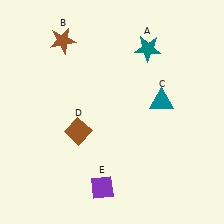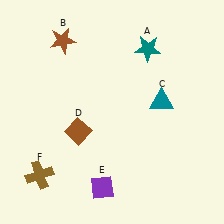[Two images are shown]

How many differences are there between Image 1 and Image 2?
There is 1 difference between the two images.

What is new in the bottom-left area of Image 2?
A brown cross (F) was added in the bottom-left area of Image 2.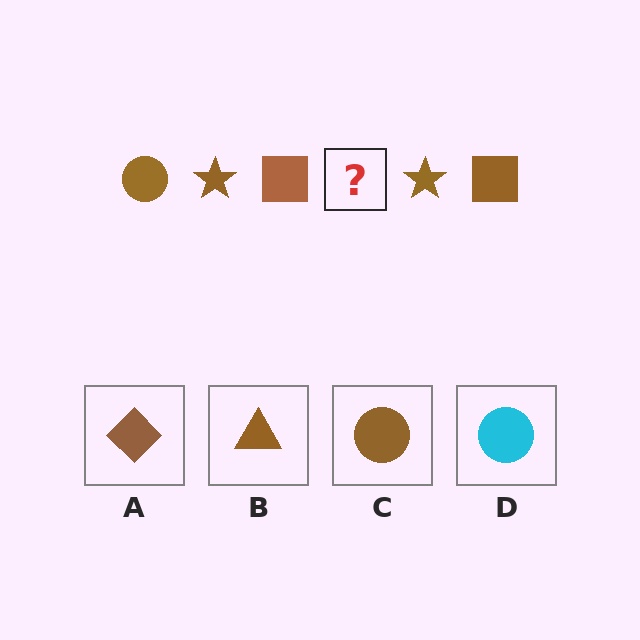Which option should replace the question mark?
Option C.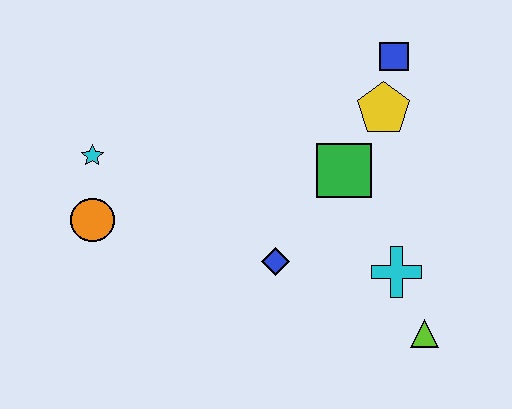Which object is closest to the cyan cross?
The lime triangle is closest to the cyan cross.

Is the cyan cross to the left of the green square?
No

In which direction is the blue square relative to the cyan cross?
The blue square is above the cyan cross.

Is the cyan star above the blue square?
No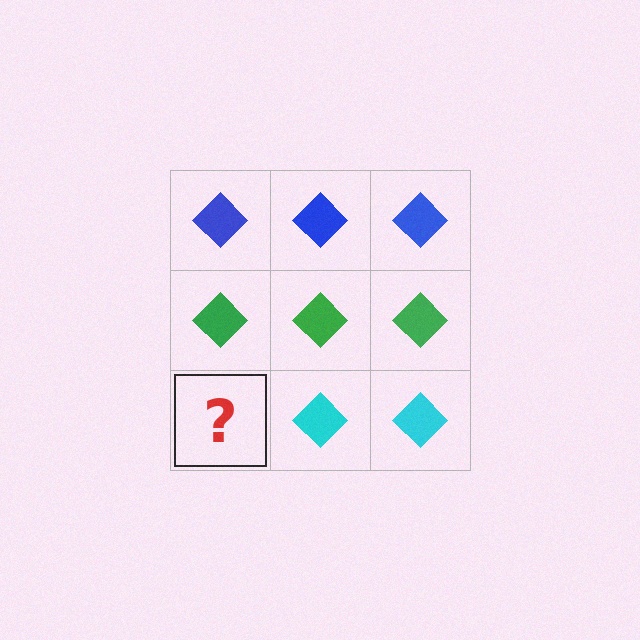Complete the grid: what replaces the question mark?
The question mark should be replaced with a cyan diamond.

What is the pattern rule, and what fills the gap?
The rule is that each row has a consistent color. The gap should be filled with a cyan diamond.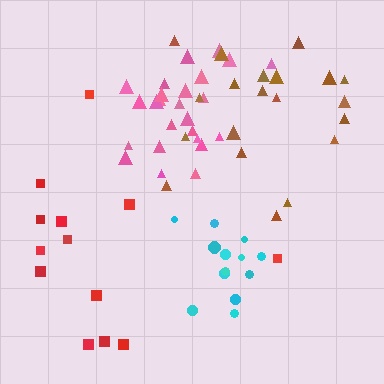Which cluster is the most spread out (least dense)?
Red.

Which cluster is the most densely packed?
Cyan.